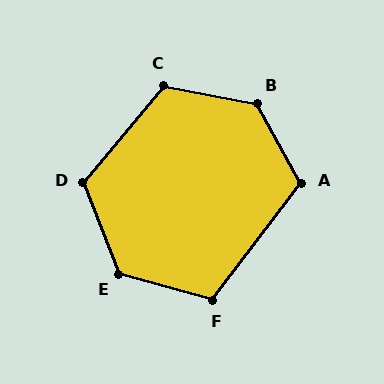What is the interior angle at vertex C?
Approximately 119 degrees (obtuse).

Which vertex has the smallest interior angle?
F, at approximately 112 degrees.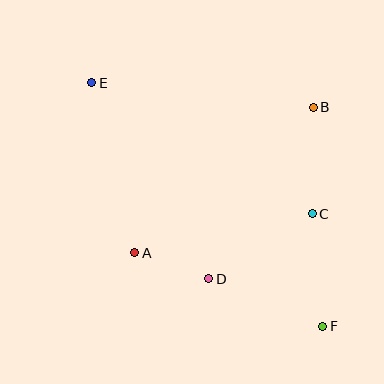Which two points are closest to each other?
Points A and D are closest to each other.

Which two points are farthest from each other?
Points E and F are farthest from each other.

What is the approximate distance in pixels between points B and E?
The distance between B and E is approximately 223 pixels.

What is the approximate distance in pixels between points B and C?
The distance between B and C is approximately 107 pixels.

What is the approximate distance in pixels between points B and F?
The distance between B and F is approximately 219 pixels.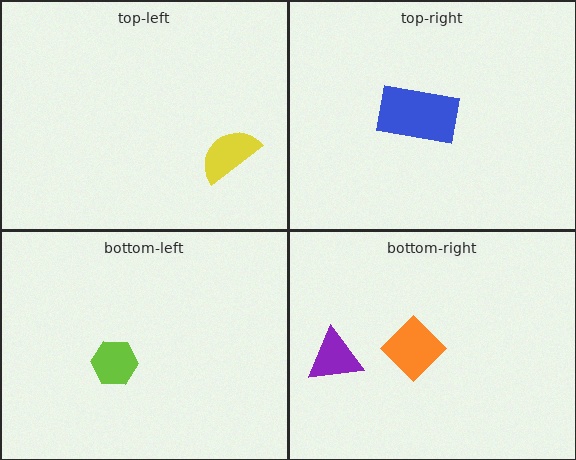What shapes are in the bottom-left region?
The lime hexagon.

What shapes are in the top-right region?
The blue rectangle.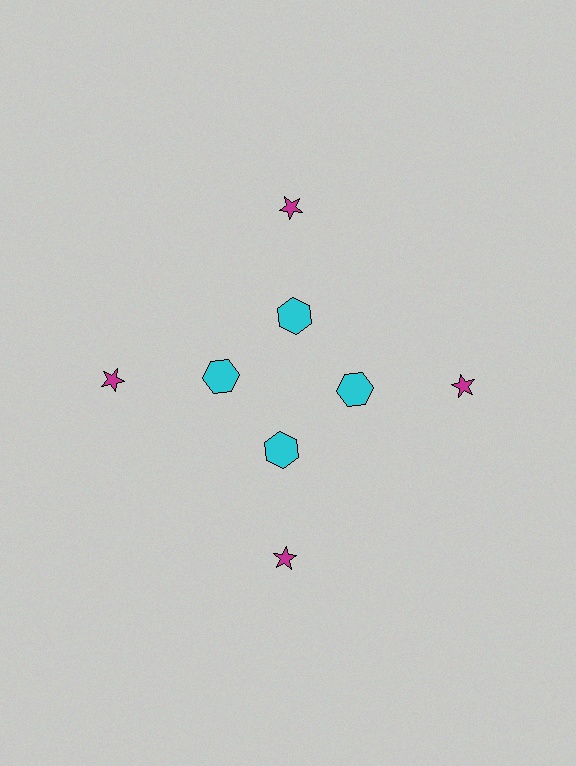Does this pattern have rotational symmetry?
Yes, this pattern has 4-fold rotational symmetry. It looks the same after rotating 90 degrees around the center.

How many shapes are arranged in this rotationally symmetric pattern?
There are 8 shapes, arranged in 4 groups of 2.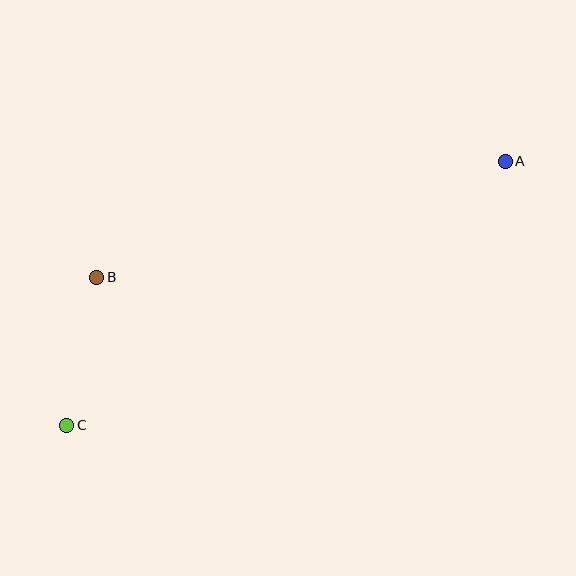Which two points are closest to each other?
Points B and C are closest to each other.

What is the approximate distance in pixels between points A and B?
The distance between A and B is approximately 424 pixels.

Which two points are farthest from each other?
Points A and C are farthest from each other.